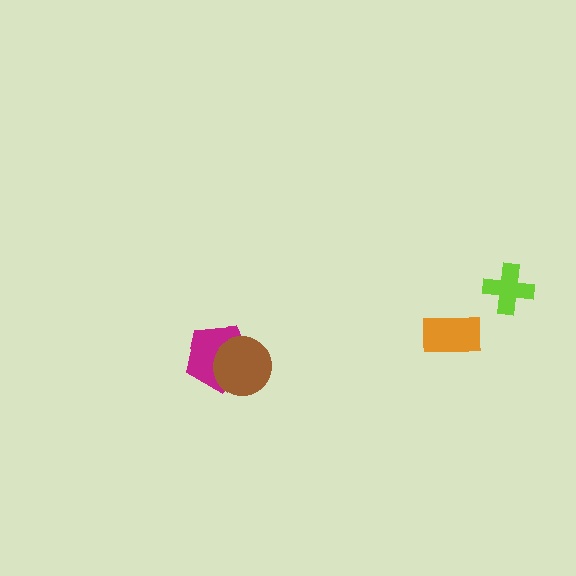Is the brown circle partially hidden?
No, no other shape covers it.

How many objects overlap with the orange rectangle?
0 objects overlap with the orange rectangle.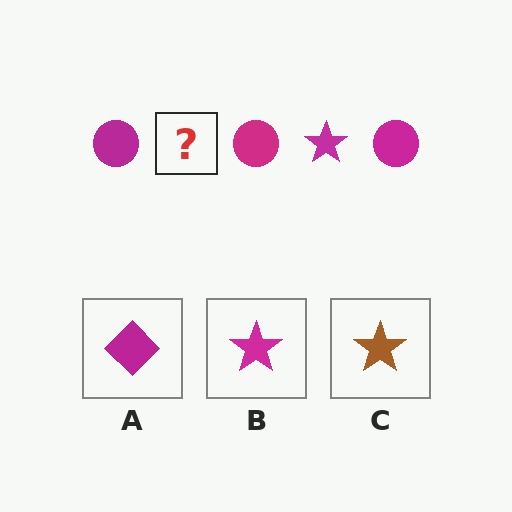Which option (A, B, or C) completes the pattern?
B.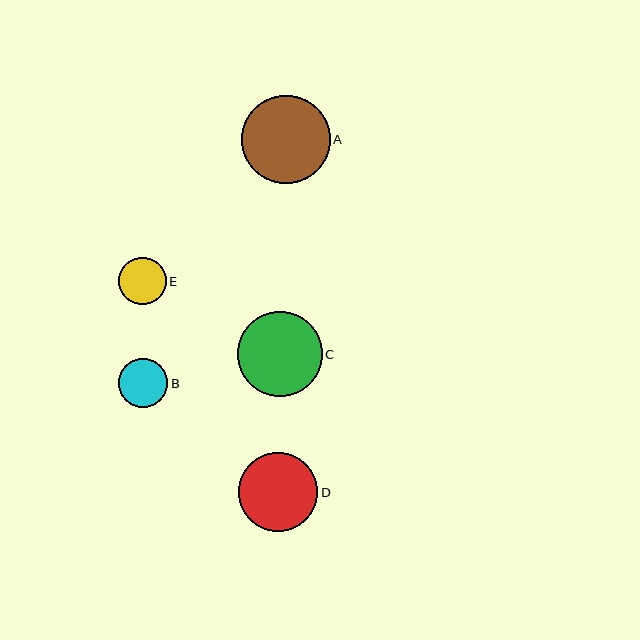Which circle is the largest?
Circle A is the largest with a size of approximately 89 pixels.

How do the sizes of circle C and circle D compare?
Circle C and circle D are approximately the same size.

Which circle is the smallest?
Circle E is the smallest with a size of approximately 47 pixels.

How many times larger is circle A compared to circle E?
Circle A is approximately 1.9 times the size of circle E.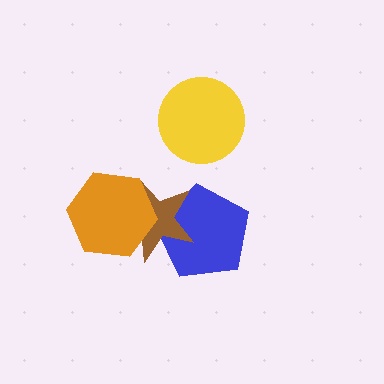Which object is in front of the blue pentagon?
The brown star is in front of the blue pentagon.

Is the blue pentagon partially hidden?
Yes, it is partially covered by another shape.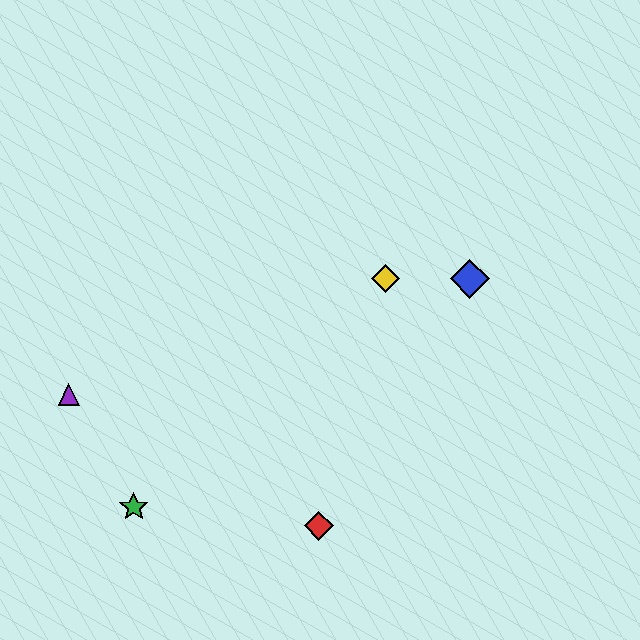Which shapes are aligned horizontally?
The blue diamond, the yellow diamond are aligned horizontally.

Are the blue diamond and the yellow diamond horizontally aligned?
Yes, both are at y≈279.